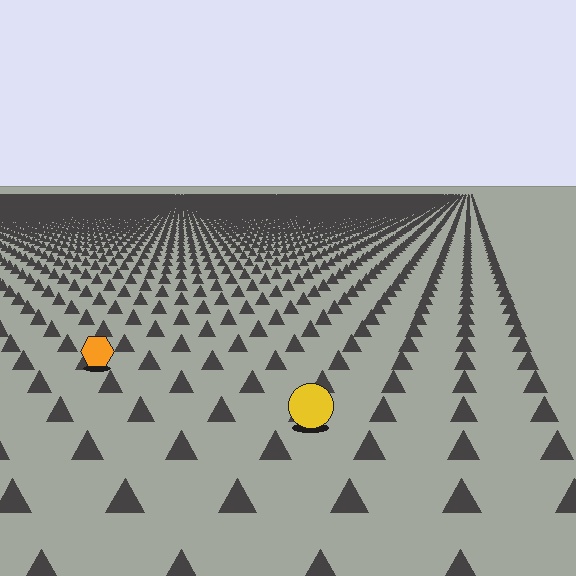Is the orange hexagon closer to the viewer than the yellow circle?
No. The yellow circle is closer — you can tell from the texture gradient: the ground texture is coarser near it.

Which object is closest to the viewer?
The yellow circle is closest. The texture marks near it are larger and more spread out.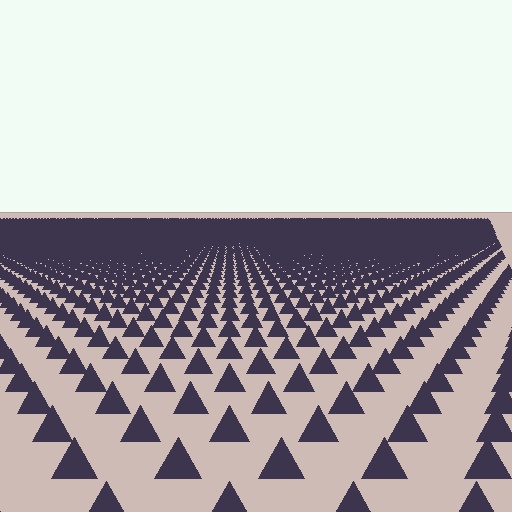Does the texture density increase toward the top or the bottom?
Density increases toward the top.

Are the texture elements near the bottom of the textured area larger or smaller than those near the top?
Larger. Near the bottom, elements are closer to the viewer and appear at a bigger on-screen size.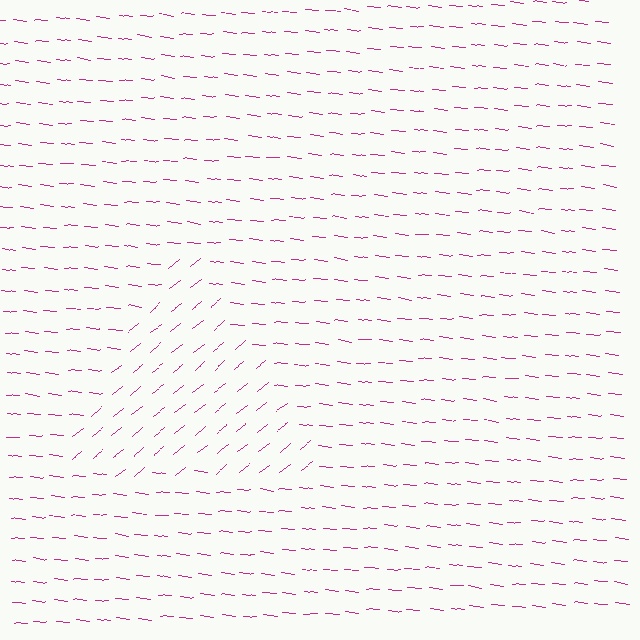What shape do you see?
I see a triangle.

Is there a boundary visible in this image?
Yes, there is a texture boundary formed by a change in line orientation.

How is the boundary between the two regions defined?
The boundary is defined purely by a change in line orientation (approximately 45 degrees difference). All lines are the same color and thickness.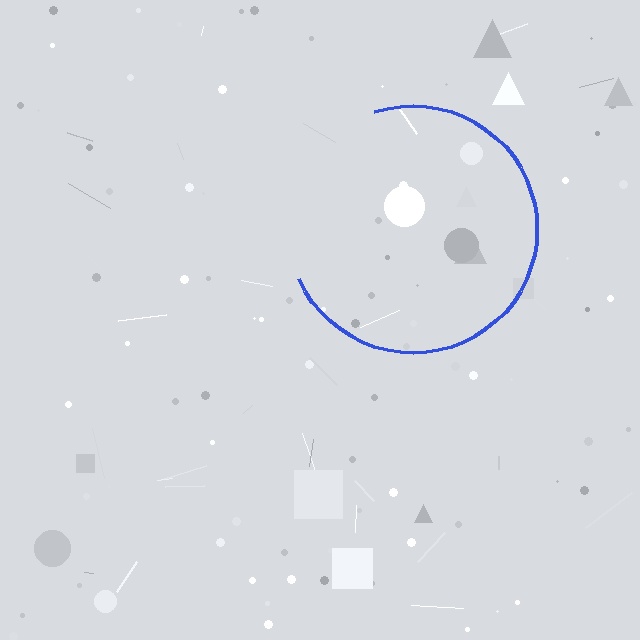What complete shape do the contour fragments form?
The contour fragments form a circle.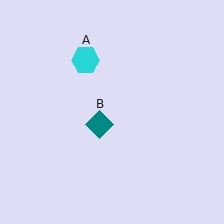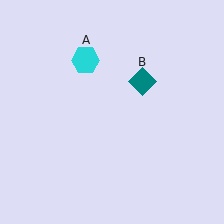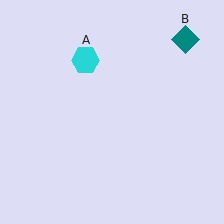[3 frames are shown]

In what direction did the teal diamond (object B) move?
The teal diamond (object B) moved up and to the right.